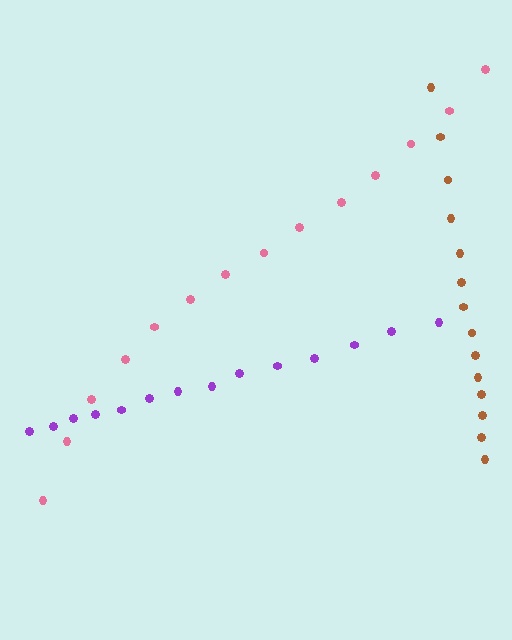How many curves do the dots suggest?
There are 3 distinct paths.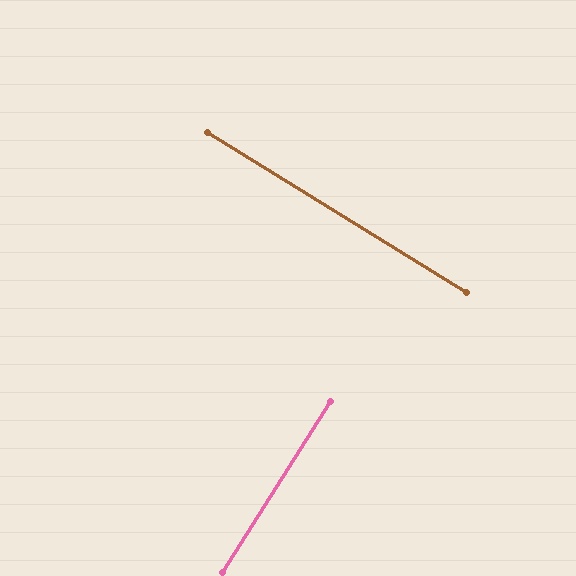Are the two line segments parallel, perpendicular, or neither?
Perpendicular — they meet at approximately 89°.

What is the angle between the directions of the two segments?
Approximately 89 degrees.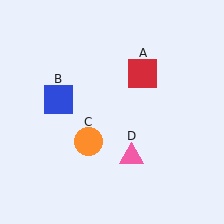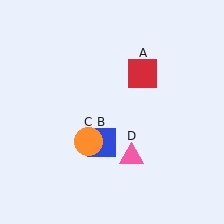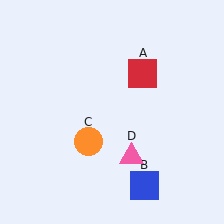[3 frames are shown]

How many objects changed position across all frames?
1 object changed position: blue square (object B).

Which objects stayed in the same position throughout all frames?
Red square (object A) and orange circle (object C) and pink triangle (object D) remained stationary.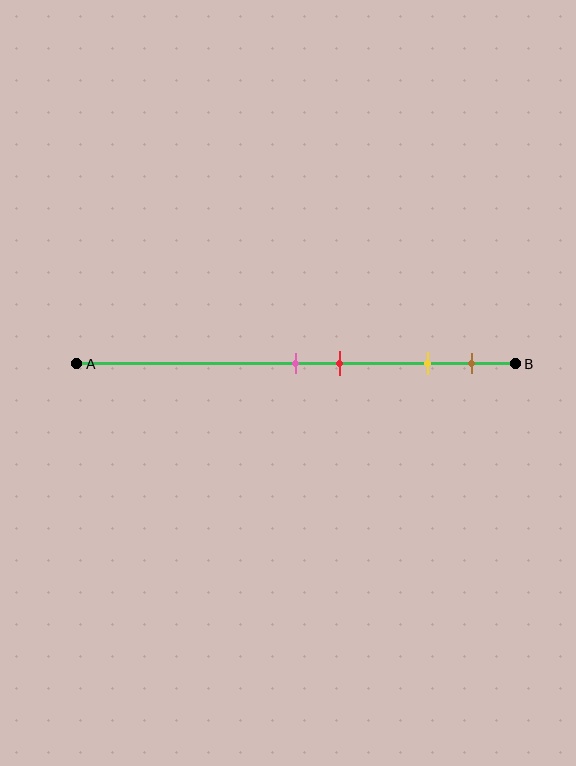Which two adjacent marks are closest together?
The pink and red marks are the closest adjacent pair.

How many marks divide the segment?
There are 4 marks dividing the segment.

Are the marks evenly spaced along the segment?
No, the marks are not evenly spaced.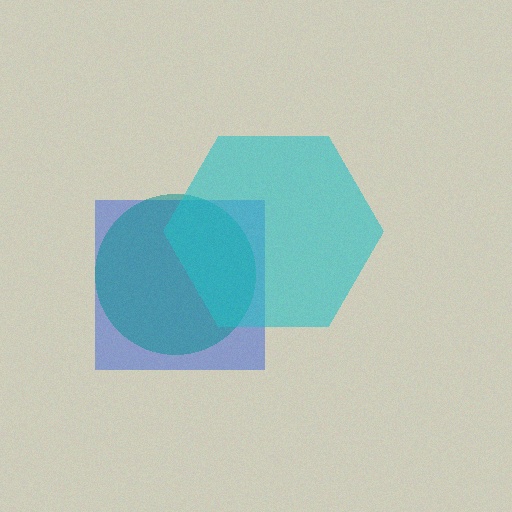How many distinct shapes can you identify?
There are 3 distinct shapes: a blue square, a teal circle, a cyan hexagon.